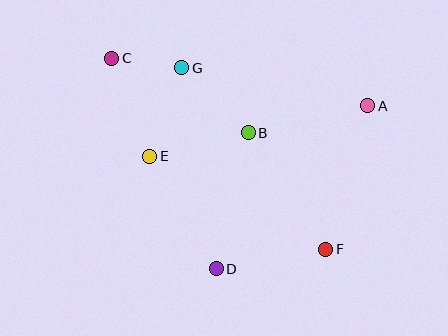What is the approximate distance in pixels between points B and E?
The distance between B and E is approximately 102 pixels.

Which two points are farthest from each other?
Points C and F are farthest from each other.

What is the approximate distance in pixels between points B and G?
The distance between B and G is approximately 93 pixels.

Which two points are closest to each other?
Points C and G are closest to each other.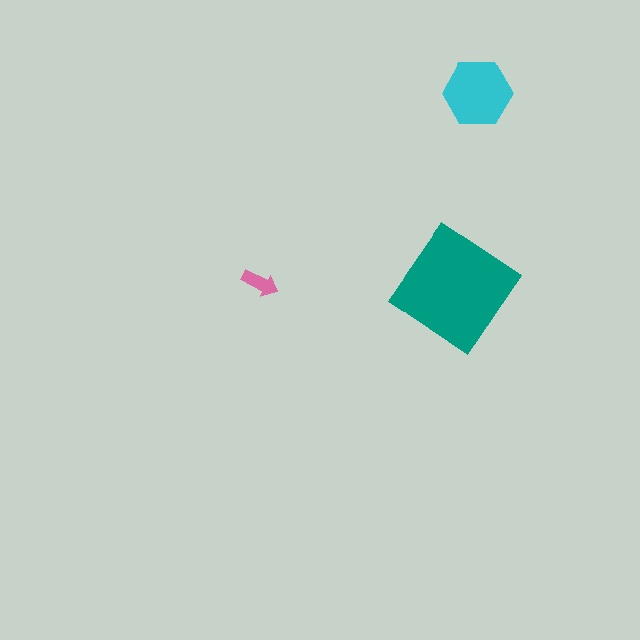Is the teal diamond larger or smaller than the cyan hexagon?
Larger.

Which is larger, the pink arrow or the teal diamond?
The teal diamond.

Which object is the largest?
The teal diamond.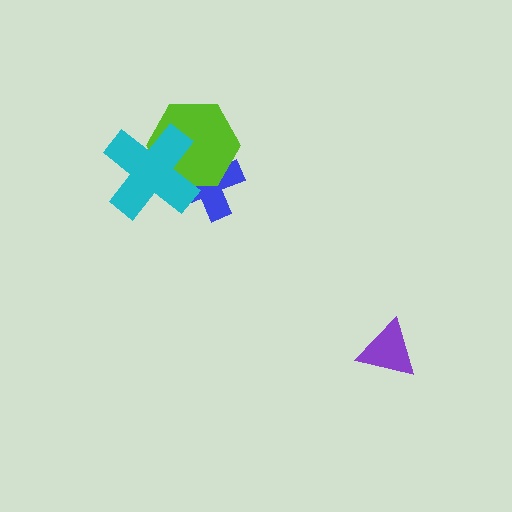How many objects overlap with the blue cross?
2 objects overlap with the blue cross.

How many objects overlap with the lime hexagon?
2 objects overlap with the lime hexagon.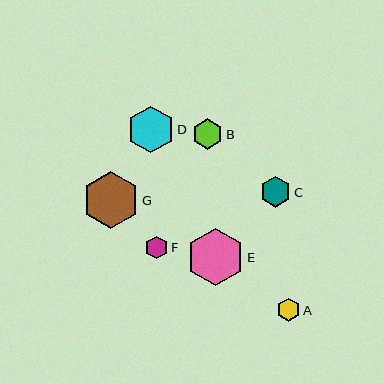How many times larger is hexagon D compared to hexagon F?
Hexagon D is approximately 2.1 times the size of hexagon F.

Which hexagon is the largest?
Hexagon E is the largest with a size of approximately 57 pixels.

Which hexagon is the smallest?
Hexagon F is the smallest with a size of approximately 23 pixels.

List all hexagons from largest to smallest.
From largest to smallest: E, G, D, C, B, A, F.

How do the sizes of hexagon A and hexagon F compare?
Hexagon A and hexagon F are approximately the same size.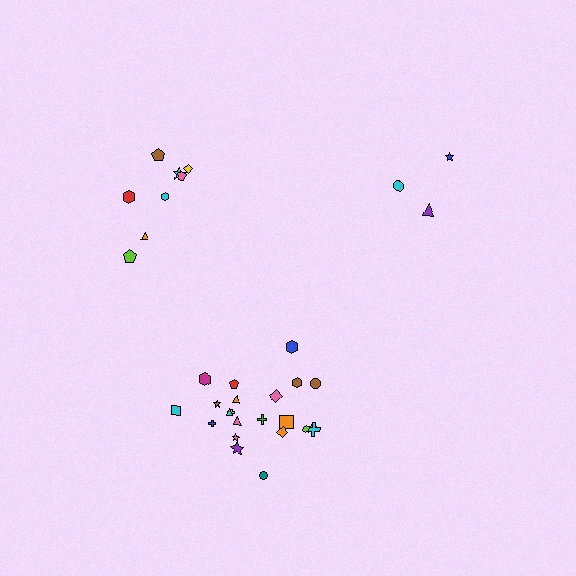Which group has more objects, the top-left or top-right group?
The top-left group.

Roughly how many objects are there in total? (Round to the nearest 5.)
Roughly 35 objects in total.